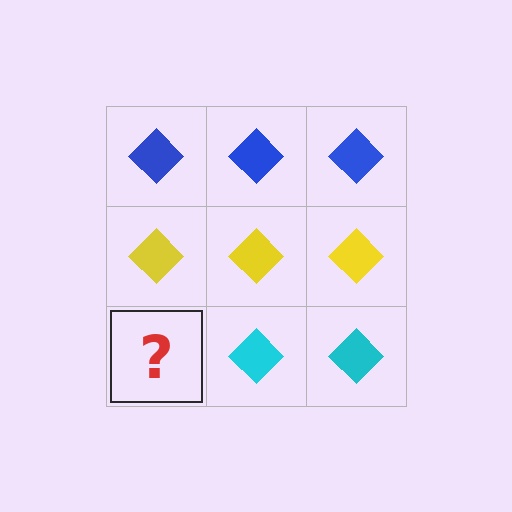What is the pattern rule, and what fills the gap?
The rule is that each row has a consistent color. The gap should be filled with a cyan diamond.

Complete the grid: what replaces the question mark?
The question mark should be replaced with a cyan diamond.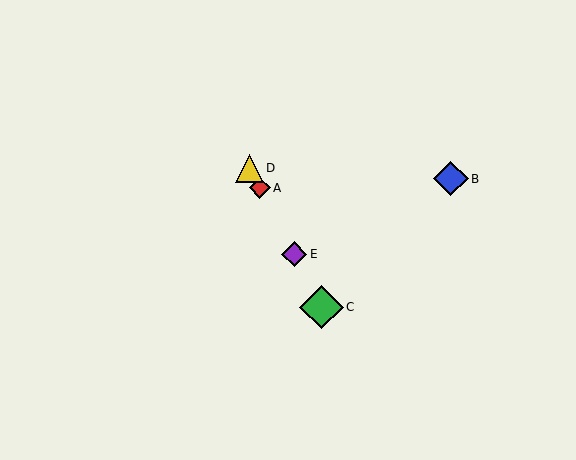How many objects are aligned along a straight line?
4 objects (A, C, D, E) are aligned along a straight line.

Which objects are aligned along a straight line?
Objects A, C, D, E are aligned along a straight line.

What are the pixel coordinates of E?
Object E is at (294, 254).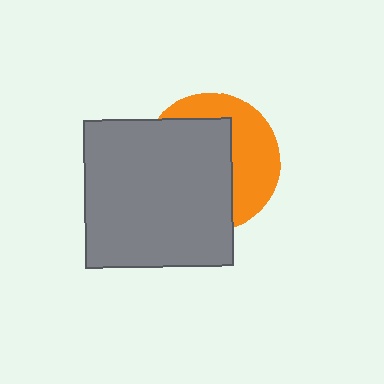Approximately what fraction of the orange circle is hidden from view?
Roughly 61% of the orange circle is hidden behind the gray square.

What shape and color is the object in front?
The object in front is a gray square.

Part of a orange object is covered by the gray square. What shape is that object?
It is a circle.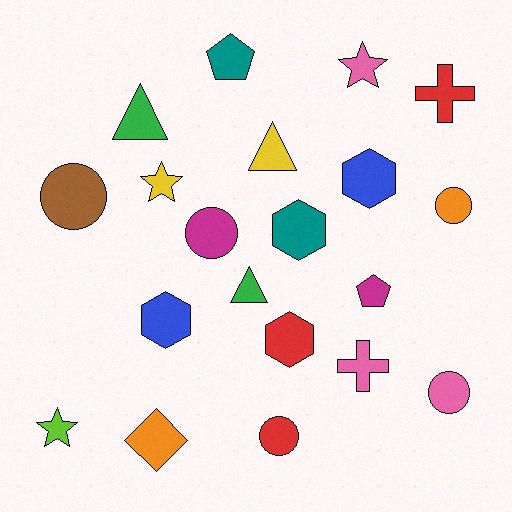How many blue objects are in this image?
There are 2 blue objects.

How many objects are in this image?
There are 20 objects.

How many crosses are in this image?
There are 2 crosses.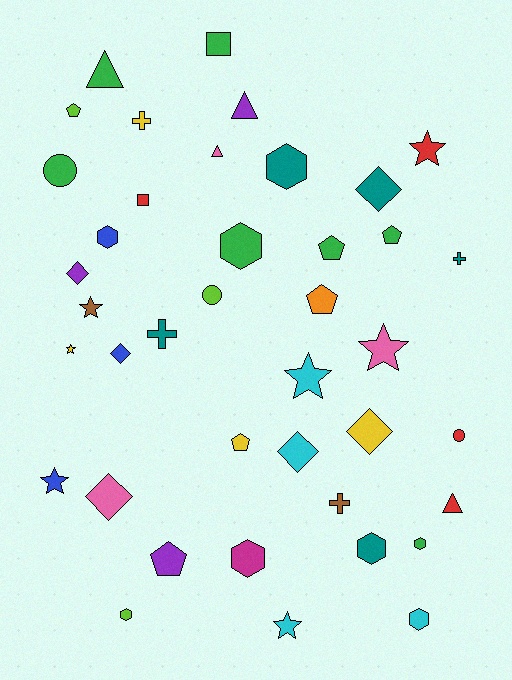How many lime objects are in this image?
There are 3 lime objects.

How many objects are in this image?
There are 40 objects.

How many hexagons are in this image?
There are 8 hexagons.